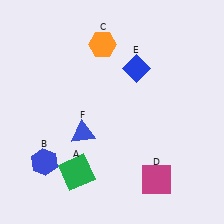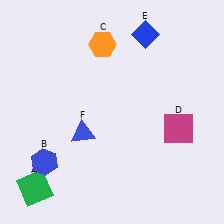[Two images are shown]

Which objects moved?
The objects that moved are: the green square (A), the magenta square (D), the blue diamond (E).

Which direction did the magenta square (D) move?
The magenta square (D) moved up.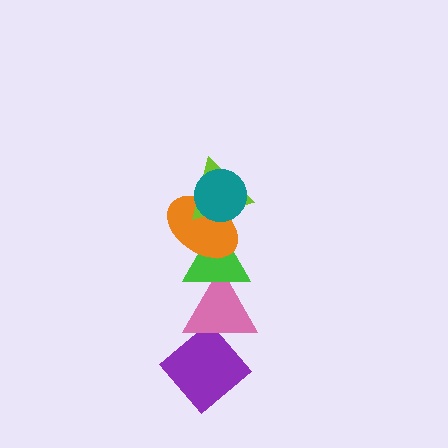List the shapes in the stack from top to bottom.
From top to bottom: the teal circle, the lime triangle, the orange ellipse, the green triangle, the pink triangle, the purple diamond.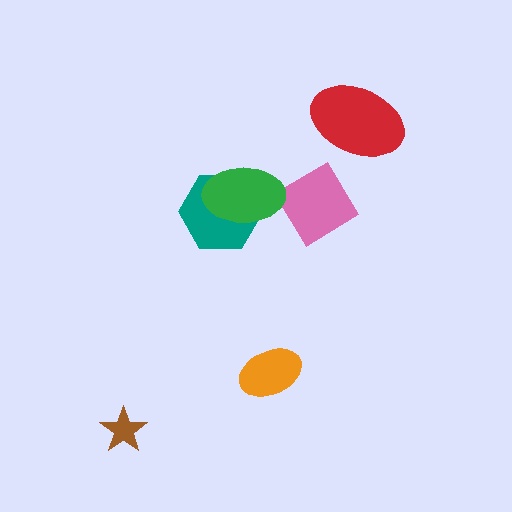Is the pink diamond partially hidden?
Yes, it is partially covered by another shape.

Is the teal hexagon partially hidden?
Yes, it is partially covered by another shape.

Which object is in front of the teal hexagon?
The green ellipse is in front of the teal hexagon.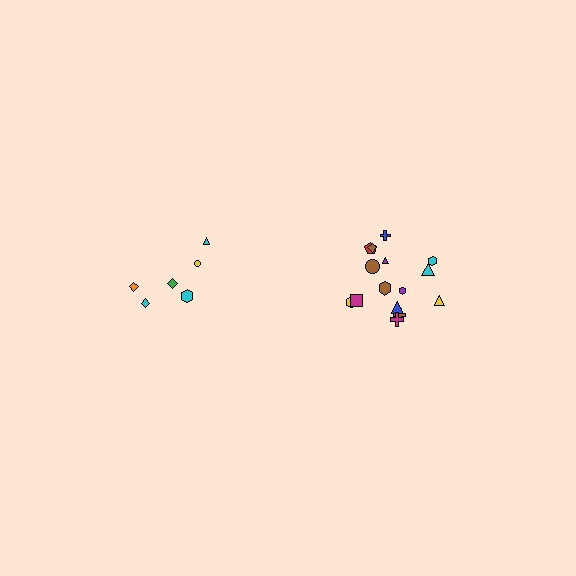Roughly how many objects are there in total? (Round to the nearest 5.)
Roughly 20 objects in total.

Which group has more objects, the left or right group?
The right group.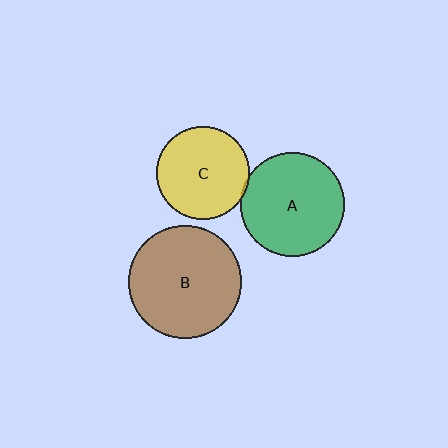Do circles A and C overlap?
Yes.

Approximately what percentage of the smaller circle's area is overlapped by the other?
Approximately 5%.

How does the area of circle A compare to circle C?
Approximately 1.2 times.